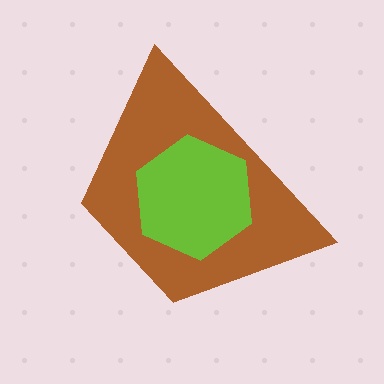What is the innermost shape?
The lime hexagon.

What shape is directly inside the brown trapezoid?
The lime hexagon.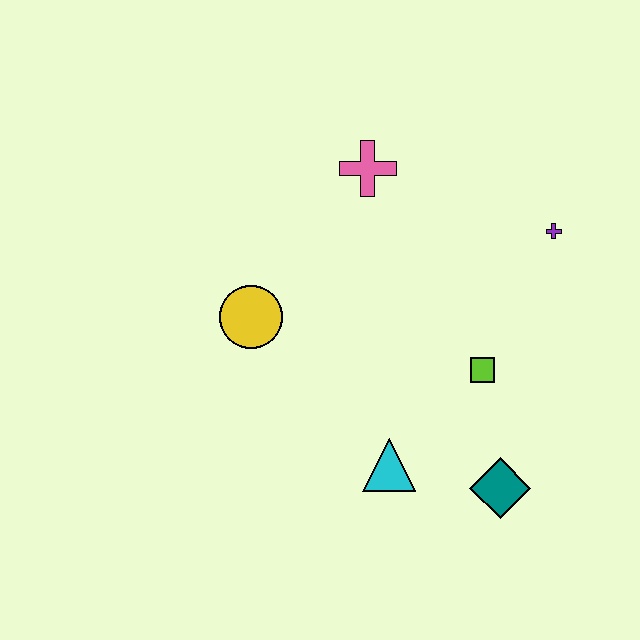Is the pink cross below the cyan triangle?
No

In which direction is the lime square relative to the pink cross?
The lime square is below the pink cross.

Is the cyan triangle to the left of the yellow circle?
No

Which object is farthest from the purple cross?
The yellow circle is farthest from the purple cross.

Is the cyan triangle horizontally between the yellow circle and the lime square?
Yes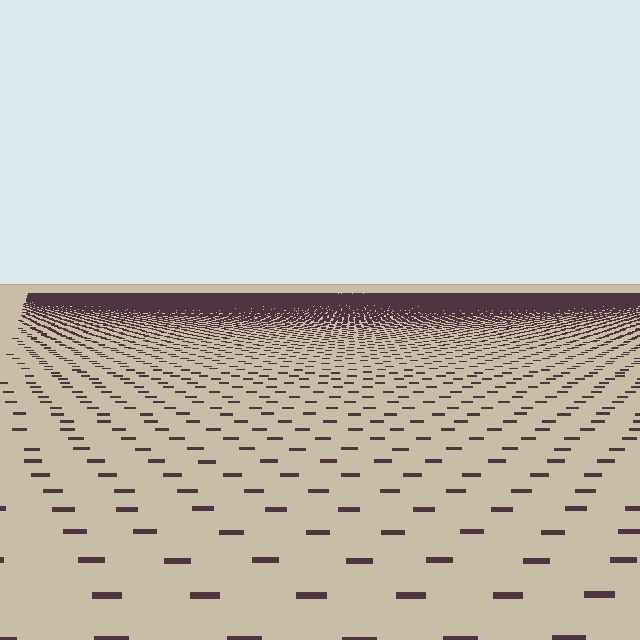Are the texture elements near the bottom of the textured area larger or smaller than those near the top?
Larger. Near the bottom, elements are closer to the viewer and appear at a bigger on-screen size.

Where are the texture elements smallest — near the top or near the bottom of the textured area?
Near the top.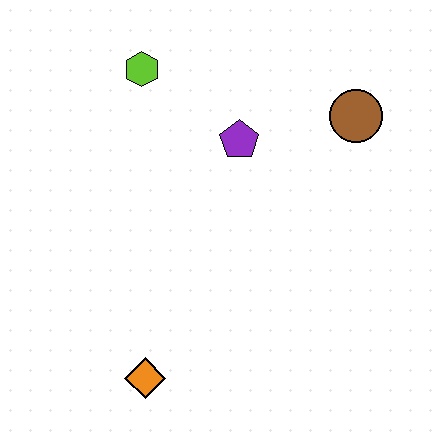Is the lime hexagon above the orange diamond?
Yes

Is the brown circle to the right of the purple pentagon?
Yes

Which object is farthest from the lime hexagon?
The orange diamond is farthest from the lime hexagon.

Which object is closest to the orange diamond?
The purple pentagon is closest to the orange diamond.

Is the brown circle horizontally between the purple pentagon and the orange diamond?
No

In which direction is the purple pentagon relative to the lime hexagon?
The purple pentagon is to the right of the lime hexagon.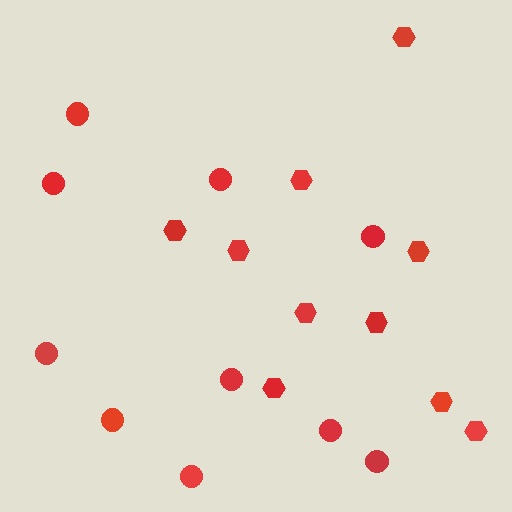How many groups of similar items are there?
There are 2 groups: one group of circles (10) and one group of hexagons (10).